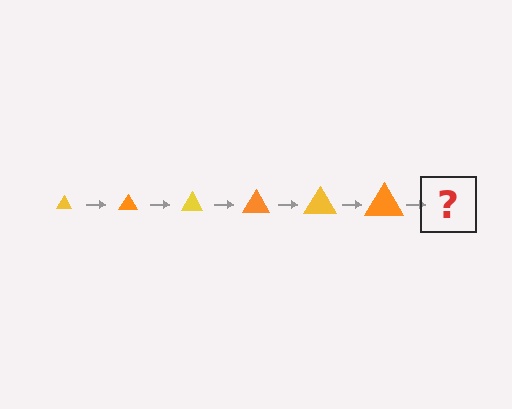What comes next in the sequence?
The next element should be a yellow triangle, larger than the previous one.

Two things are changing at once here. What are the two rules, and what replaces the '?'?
The two rules are that the triangle grows larger each step and the color cycles through yellow and orange. The '?' should be a yellow triangle, larger than the previous one.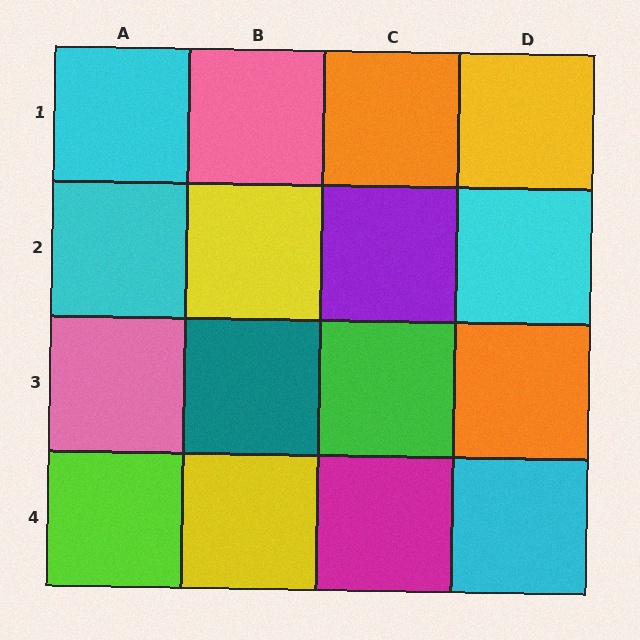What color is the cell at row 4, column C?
Magenta.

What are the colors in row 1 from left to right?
Cyan, pink, orange, yellow.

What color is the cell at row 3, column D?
Orange.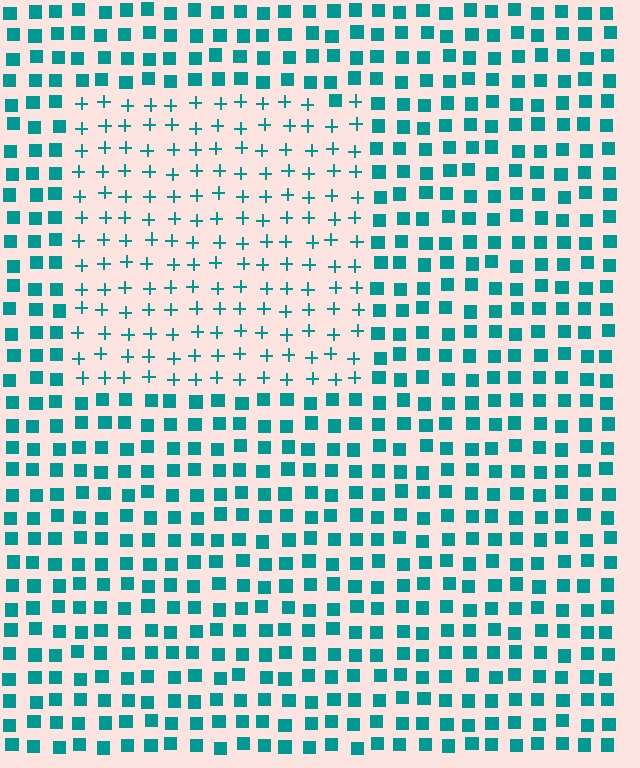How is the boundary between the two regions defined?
The boundary is defined by a change in element shape: plus signs inside vs. squares outside. All elements share the same color and spacing.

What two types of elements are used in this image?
The image uses plus signs inside the rectangle region and squares outside it.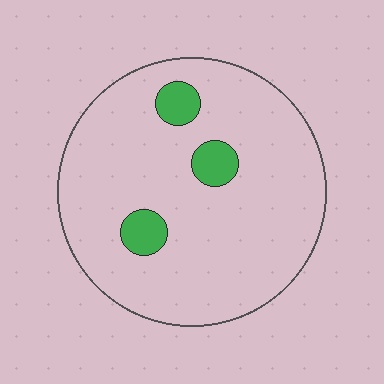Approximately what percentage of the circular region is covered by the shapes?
Approximately 10%.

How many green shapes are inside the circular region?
3.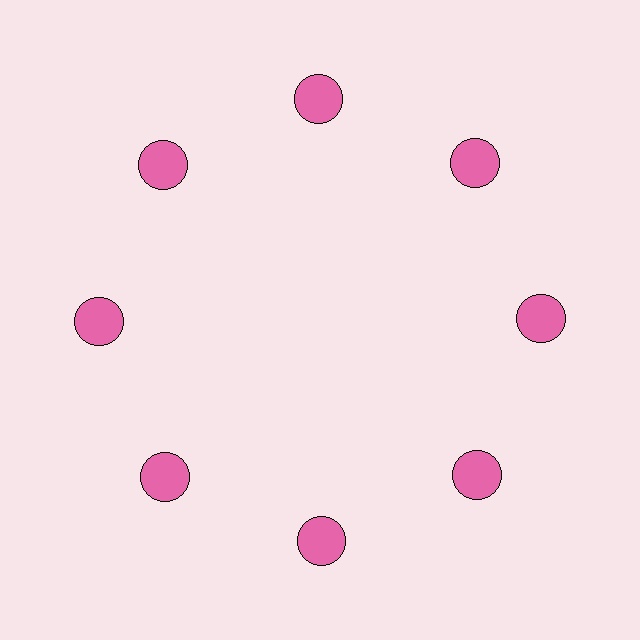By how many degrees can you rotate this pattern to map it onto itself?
The pattern maps onto itself every 45 degrees of rotation.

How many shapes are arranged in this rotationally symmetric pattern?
There are 8 shapes, arranged in 8 groups of 1.